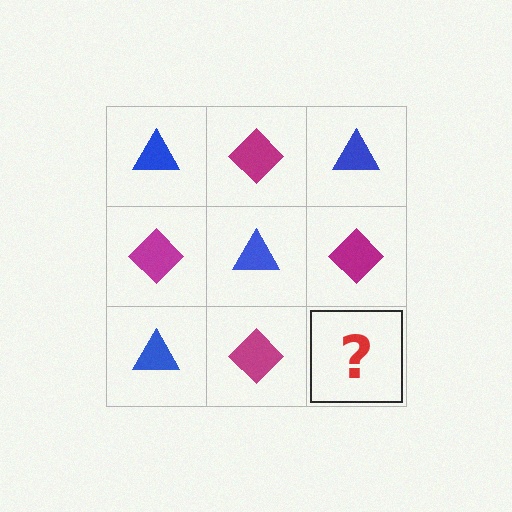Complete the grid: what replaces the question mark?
The question mark should be replaced with a blue triangle.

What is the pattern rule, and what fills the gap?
The rule is that it alternates blue triangle and magenta diamond in a checkerboard pattern. The gap should be filled with a blue triangle.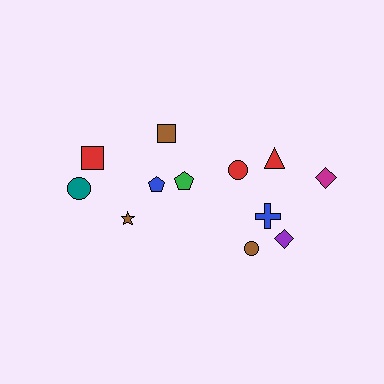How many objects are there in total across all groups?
There are 12 objects.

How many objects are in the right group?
There are 7 objects.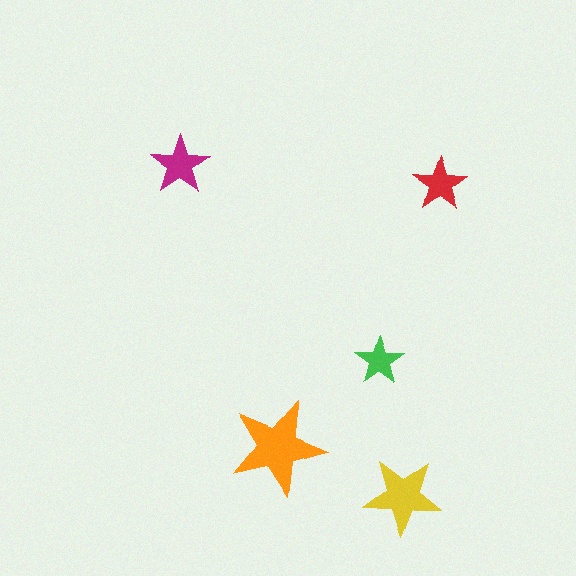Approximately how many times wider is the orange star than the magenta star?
About 1.5 times wider.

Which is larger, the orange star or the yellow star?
The orange one.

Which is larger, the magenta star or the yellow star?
The yellow one.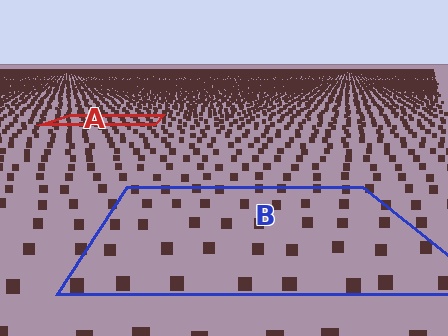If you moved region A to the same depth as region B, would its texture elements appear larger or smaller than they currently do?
They would appear larger. At a closer depth, the same texture elements are projected at a bigger on-screen size.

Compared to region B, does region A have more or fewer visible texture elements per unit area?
Region A has more texture elements per unit area — they are packed more densely because it is farther away.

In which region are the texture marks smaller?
The texture marks are smaller in region A, because it is farther away.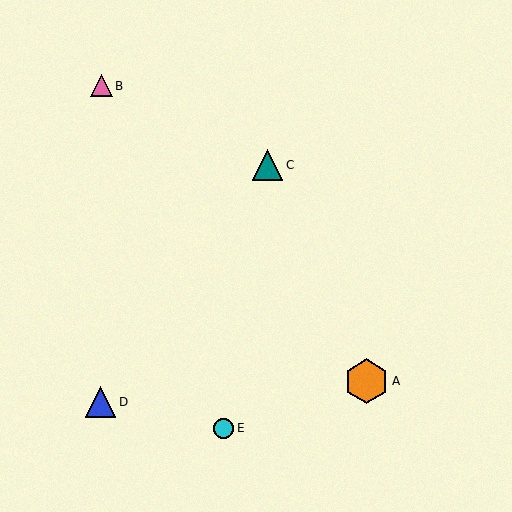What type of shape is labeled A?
Shape A is an orange hexagon.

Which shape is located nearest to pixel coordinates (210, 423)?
The cyan circle (labeled E) at (224, 428) is nearest to that location.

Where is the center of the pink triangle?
The center of the pink triangle is at (101, 86).